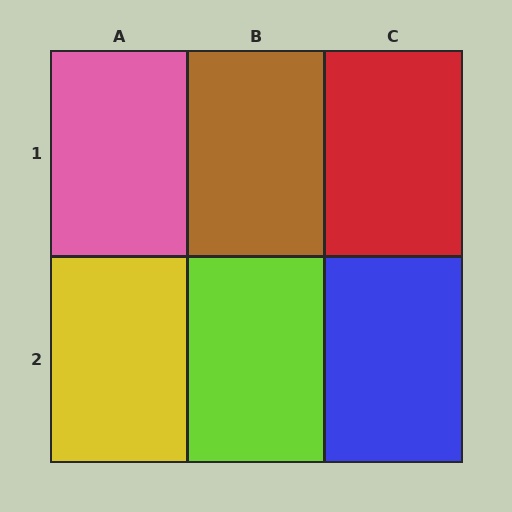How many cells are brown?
1 cell is brown.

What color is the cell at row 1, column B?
Brown.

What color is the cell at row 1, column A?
Pink.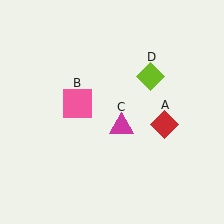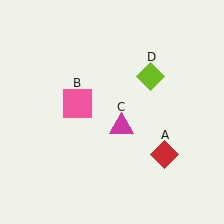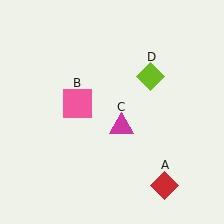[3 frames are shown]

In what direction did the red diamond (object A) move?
The red diamond (object A) moved down.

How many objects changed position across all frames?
1 object changed position: red diamond (object A).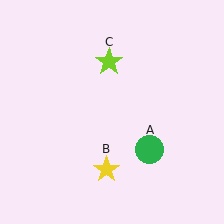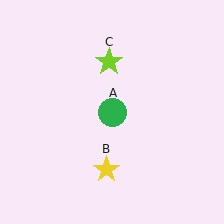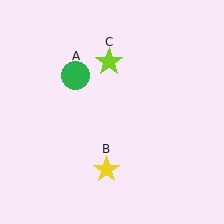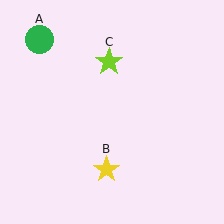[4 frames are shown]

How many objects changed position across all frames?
1 object changed position: green circle (object A).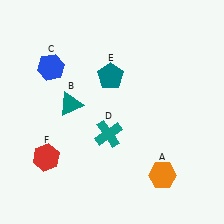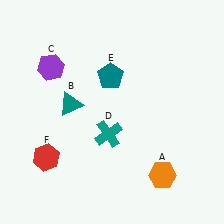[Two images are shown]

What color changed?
The hexagon (C) changed from blue in Image 1 to purple in Image 2.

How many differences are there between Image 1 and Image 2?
There is 1 difference between the two images.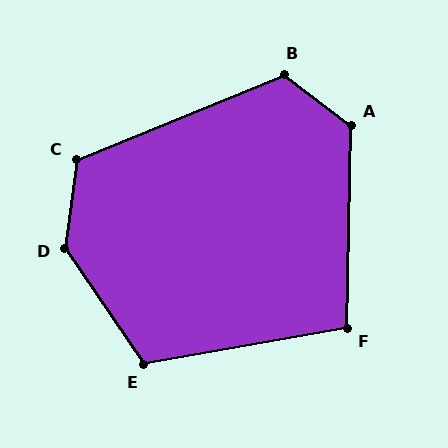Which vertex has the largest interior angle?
D, at approximately 138 degrees.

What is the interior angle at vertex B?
Approximately 121 degrees (obtuse).